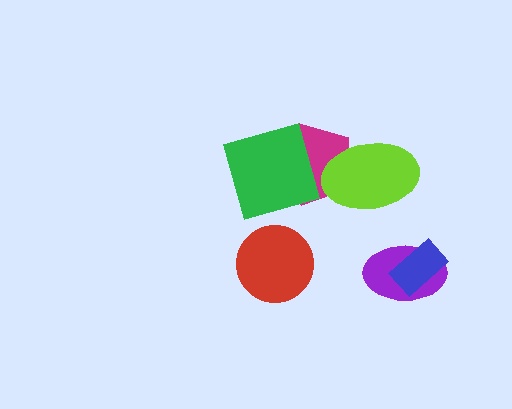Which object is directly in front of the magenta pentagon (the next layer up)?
The green square is directly in front of the magenta pentagon.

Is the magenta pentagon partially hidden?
Yes, it is partially covered by another shape.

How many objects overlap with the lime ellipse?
1 object overlaps with the lime ellipse.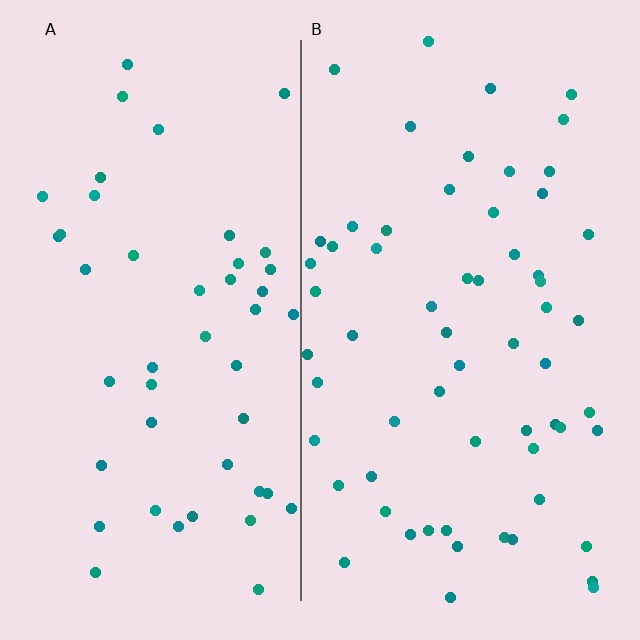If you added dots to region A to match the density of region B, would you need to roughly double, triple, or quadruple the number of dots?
Approximately double.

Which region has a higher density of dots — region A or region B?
B (the right).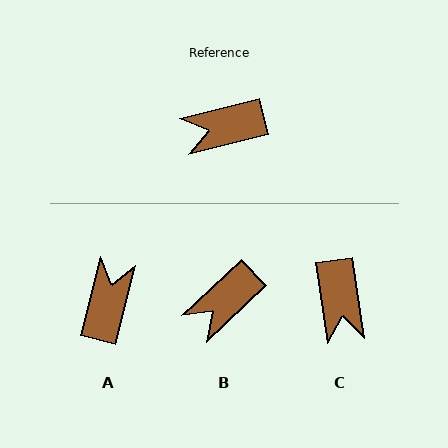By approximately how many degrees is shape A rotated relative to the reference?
Approximately 118 degrees clockwise.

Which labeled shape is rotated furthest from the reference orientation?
A, about 118 degrees away.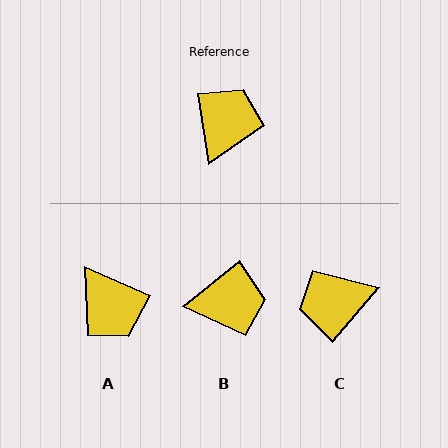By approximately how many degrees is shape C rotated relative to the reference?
Approximately 131 degrees counter-clockwise.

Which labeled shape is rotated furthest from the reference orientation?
C, about 131 degrees away.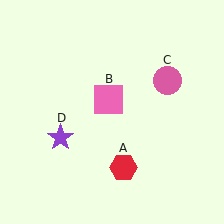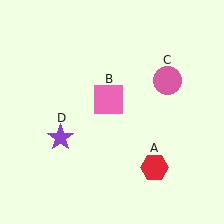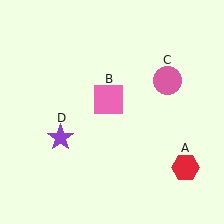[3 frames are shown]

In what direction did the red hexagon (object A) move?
The red hexagon (object A) moved right.